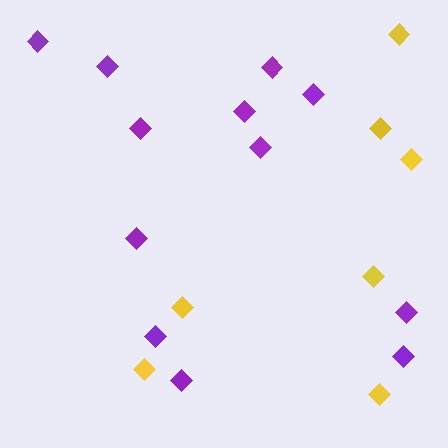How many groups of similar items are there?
There are 2 groups: one group of yellow diamonds (7) and one group of purple diamonds (12).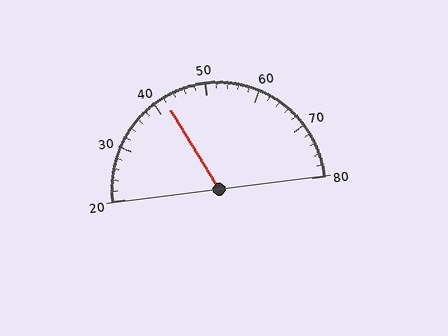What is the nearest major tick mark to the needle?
The nearest major tick mark is 40.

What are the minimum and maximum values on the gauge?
The gauge ranges from 20 to 80.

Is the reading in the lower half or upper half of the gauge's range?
The reading is in the lower half of the range (20 to 80).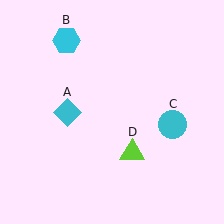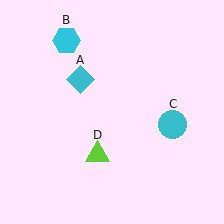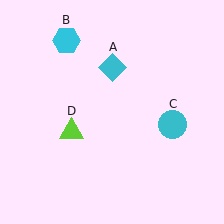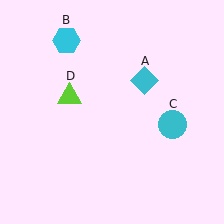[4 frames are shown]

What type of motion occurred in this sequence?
The cyan diamond (object A), lime triangle (object D) rotated clockwise around the center of the scene.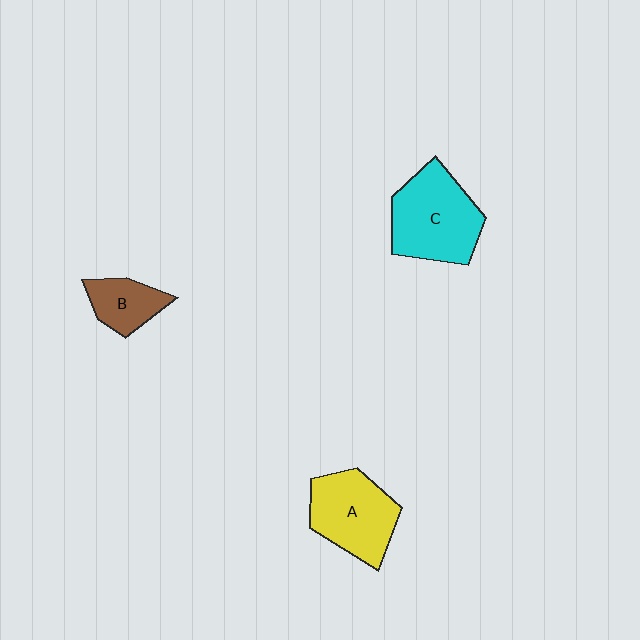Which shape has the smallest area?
Shape B (brown).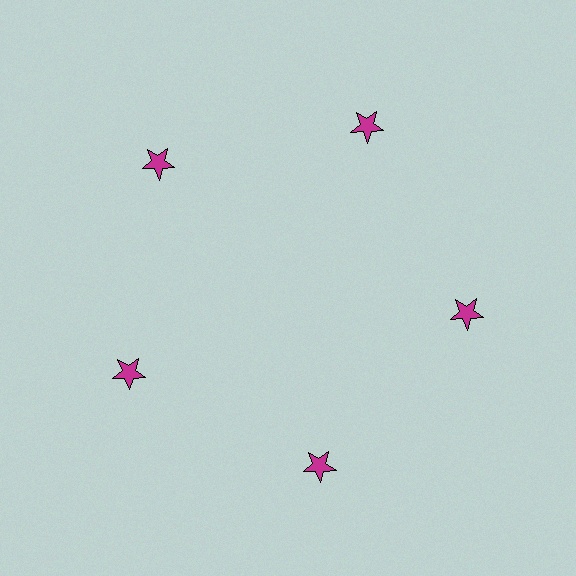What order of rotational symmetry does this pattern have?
This pattern has 5-fold rotational symmetry.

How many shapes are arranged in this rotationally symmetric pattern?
There are 5 shapes, arranged in 5 groups of 1.